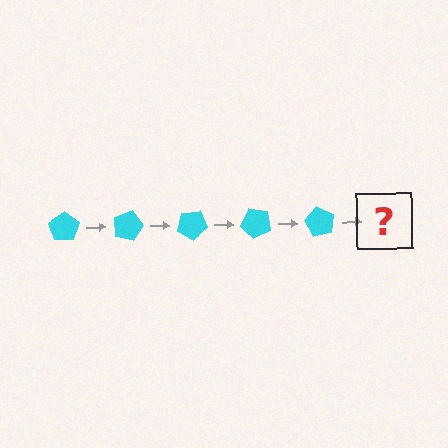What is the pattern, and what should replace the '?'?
The pattern is that the pentagon rotates 15 degrees each step. The '?' should be a cyan pentagon rotated 75 degrees.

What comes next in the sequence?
The next element should be a cyan pentagon rotated 75 degrees.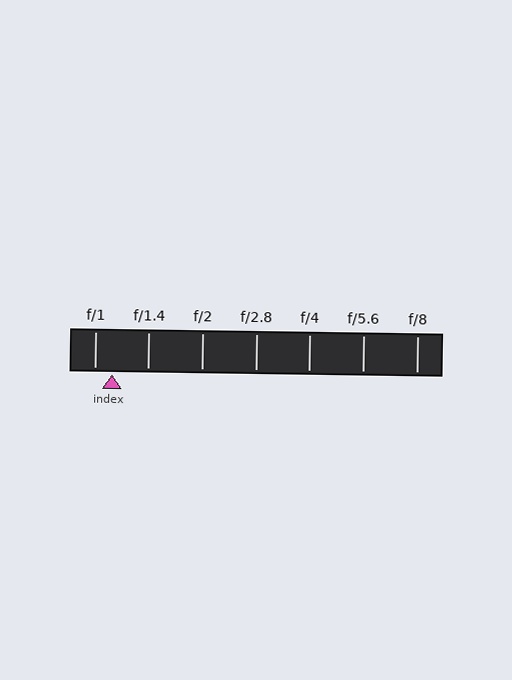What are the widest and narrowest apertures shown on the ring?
The widest aperture shown is f/1 and the narrowest is f/8.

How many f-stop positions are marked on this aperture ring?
There are 7 f-stop positions marked.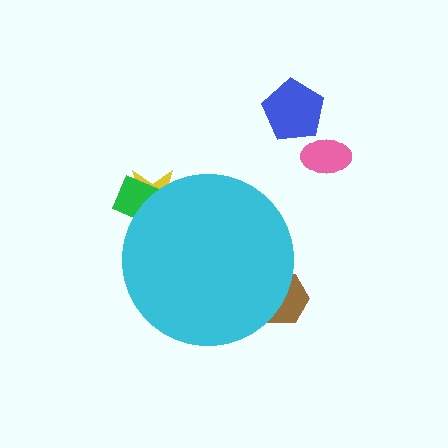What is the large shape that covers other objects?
A cyan circle.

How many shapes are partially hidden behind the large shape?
3 shapes are partially hidden.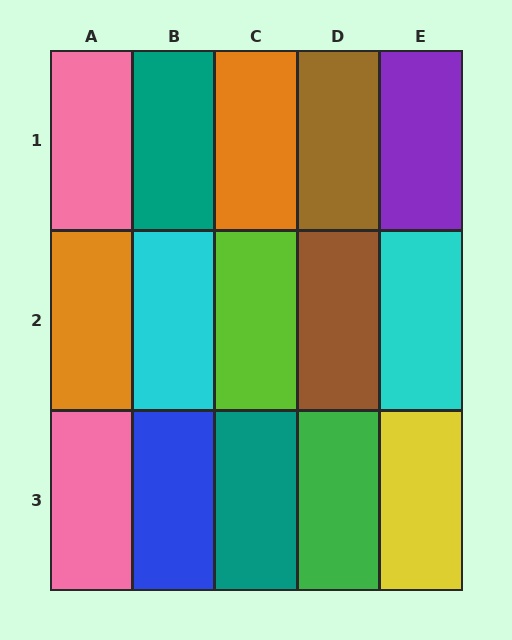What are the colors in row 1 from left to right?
Pink, teal, orange, brown, purple.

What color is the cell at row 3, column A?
Pink.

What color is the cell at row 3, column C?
Teal.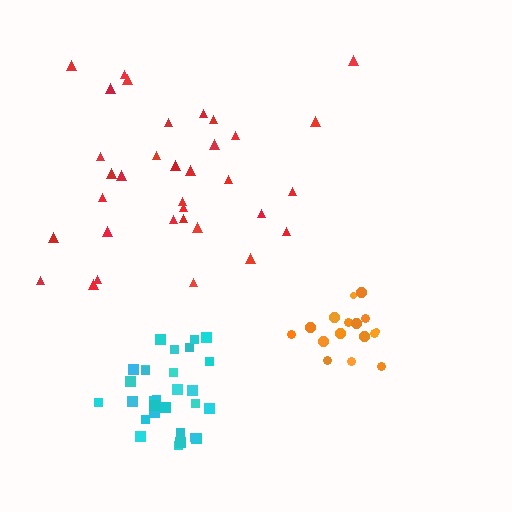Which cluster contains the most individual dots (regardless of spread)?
Red (34).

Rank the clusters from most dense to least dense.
cyan, orange, red.